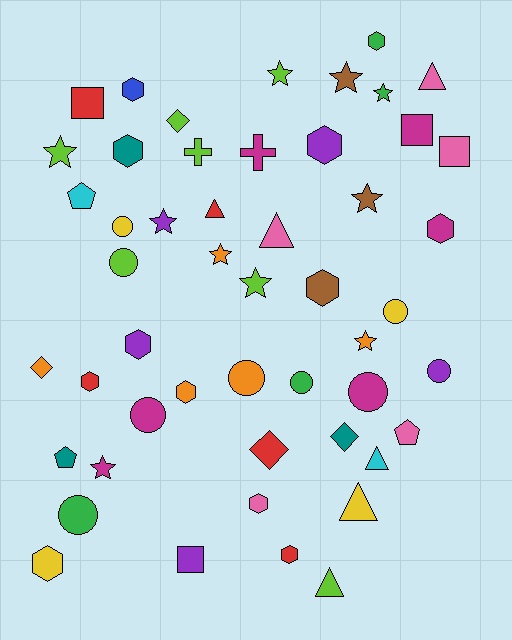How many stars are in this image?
There are 10 stars.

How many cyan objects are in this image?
There are 2 cyan objects.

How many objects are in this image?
There are 50 objects.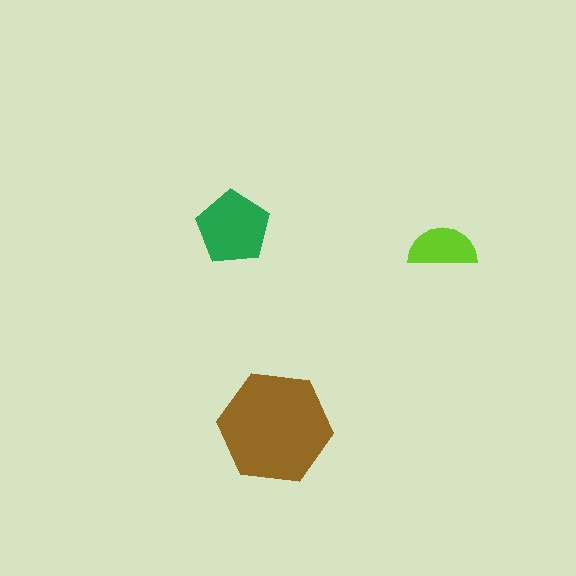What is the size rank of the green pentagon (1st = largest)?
2nd.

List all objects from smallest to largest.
The lime semicircle, the green pentagon, the brown hexagon.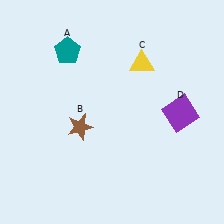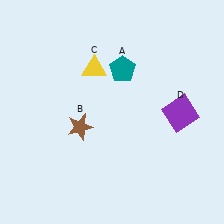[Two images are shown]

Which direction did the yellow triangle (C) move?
The yellow triangle (C) moved left.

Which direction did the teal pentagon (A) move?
The teal pentagon (A) moved right.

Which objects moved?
The objects that moved are: the teal pentagon (A), the yellow triangle (C).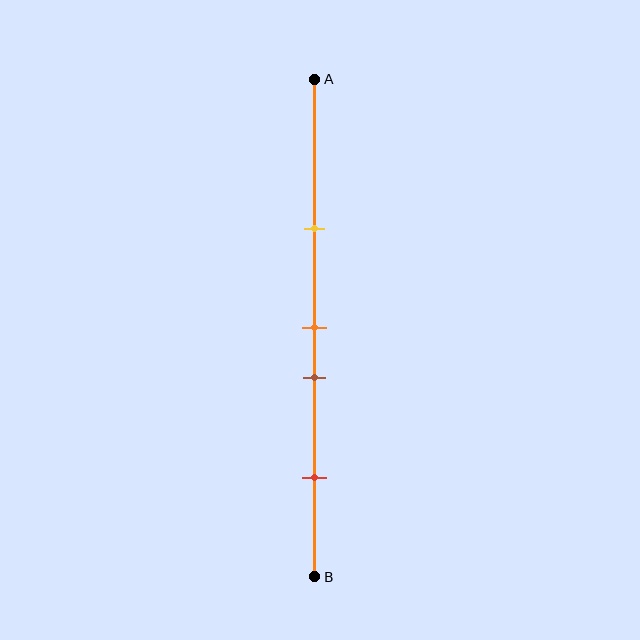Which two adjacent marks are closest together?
The orange and brown marks are the closest adjacent pair.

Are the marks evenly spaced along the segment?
No, the marks are not evenly spaced.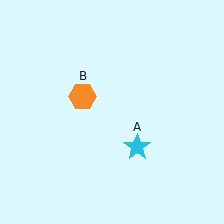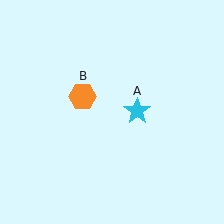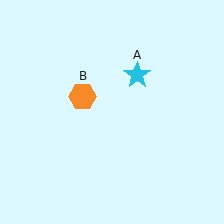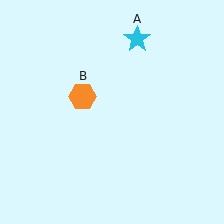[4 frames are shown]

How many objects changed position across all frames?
1 object changed position: cyan star (object A).